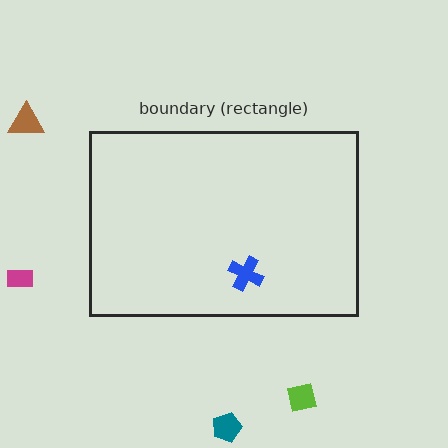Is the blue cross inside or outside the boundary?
Inside.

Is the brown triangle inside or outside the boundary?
Outside.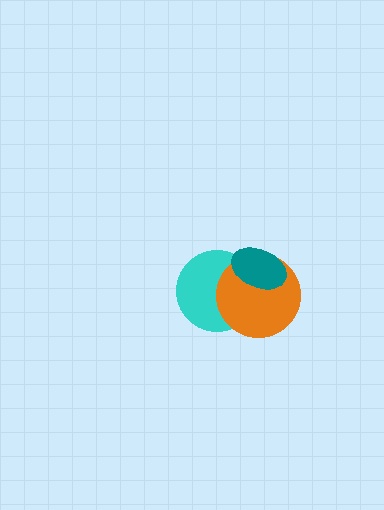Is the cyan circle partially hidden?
Yes, it is partially covered by another shape.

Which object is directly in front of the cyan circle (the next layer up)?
The orange circle is directly in front of the cyan circle.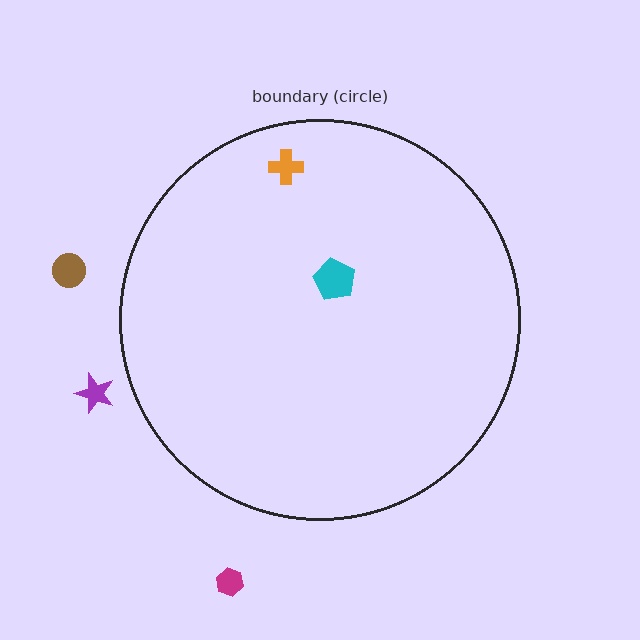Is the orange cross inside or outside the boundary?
Inside.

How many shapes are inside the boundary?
2 inside, 3 outside.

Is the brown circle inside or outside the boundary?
Outside.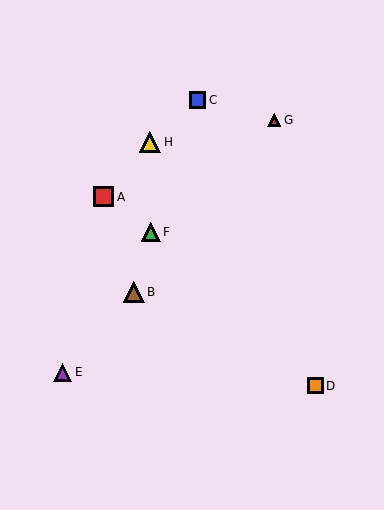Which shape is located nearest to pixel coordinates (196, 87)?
The blue square (labeled C) at (197, 100) is nearest to that location.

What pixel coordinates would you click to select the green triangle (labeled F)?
Click at (151, 232) to select the green triangle F.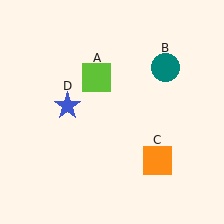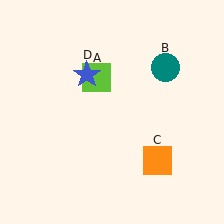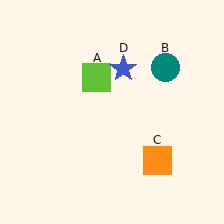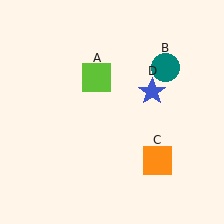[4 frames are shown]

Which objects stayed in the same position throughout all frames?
Lime square (object A) and teal circle (object B) and orange square (object C) remained stationary.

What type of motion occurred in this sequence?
The blue star (object D) rotated clockwise around the center of the scene.